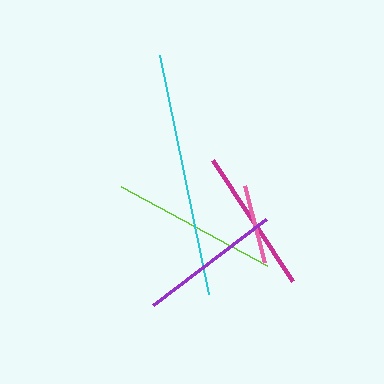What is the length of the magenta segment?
The magenta segment is approximately 146 pixels long.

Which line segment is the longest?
The cyan line is the longest at approximately 244 pixels.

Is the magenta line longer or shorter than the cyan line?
The cyan line is longer than the magenta line.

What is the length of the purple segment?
The purple segment is approximately 142 pixels long.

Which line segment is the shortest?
The pink line is the shortest at approximately 79 pixels.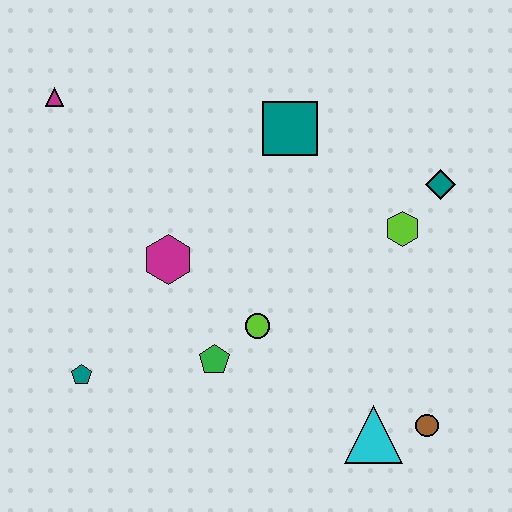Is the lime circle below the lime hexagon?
Yes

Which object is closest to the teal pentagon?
The green pentagon is closest to the teal pentagon.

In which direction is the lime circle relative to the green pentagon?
The lime circle is to the right of the green pentagon.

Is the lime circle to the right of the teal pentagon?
Yes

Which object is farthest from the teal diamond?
The teal pentagon is farthest from the teal diamond.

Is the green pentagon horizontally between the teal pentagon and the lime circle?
Yes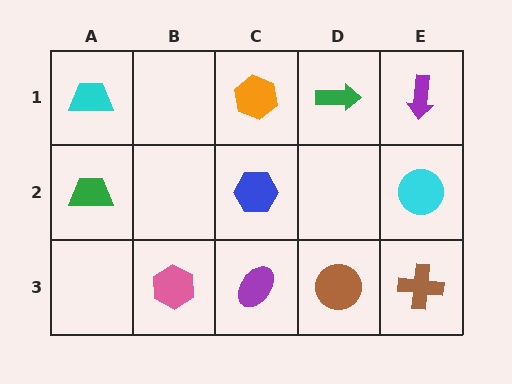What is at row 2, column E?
A cyan circle.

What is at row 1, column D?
A green arrow.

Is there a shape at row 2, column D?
No, that cell is empty.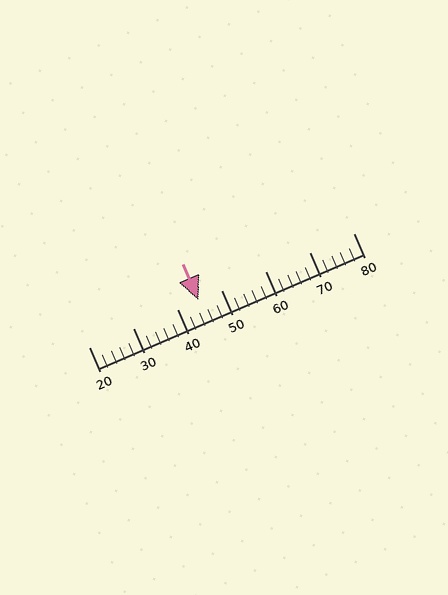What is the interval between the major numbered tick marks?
The major tick marks are spaced 10 units apart.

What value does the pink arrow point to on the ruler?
The pink arrow points to approximately 45.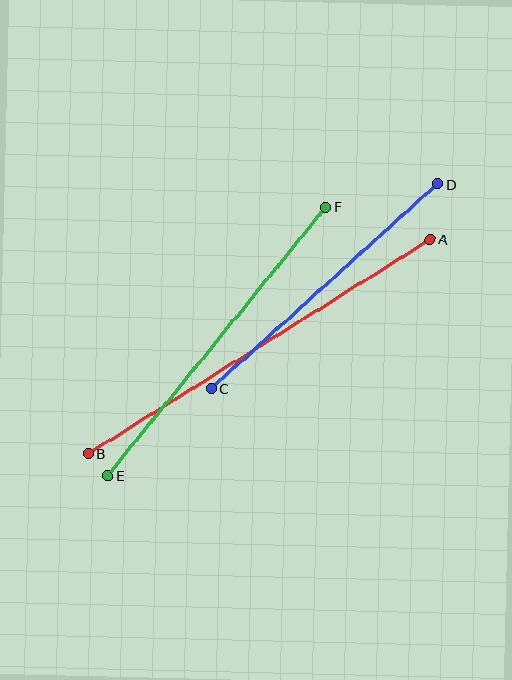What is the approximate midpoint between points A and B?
The midpoint is at approximately (259, 347) pixels.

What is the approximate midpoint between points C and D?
The midpoint is at approximately (324, 286) pixels.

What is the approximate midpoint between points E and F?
The midpoint is at approximately (217, 341) pixels.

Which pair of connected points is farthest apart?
Points A and B are farthest apart.